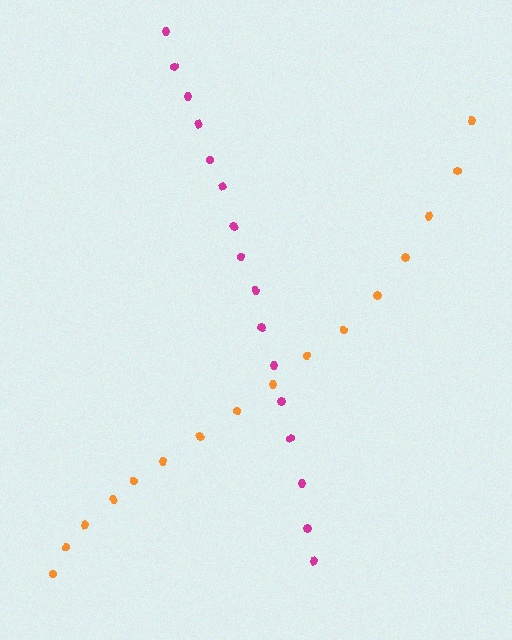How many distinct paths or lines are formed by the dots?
There are 2 distinct paths.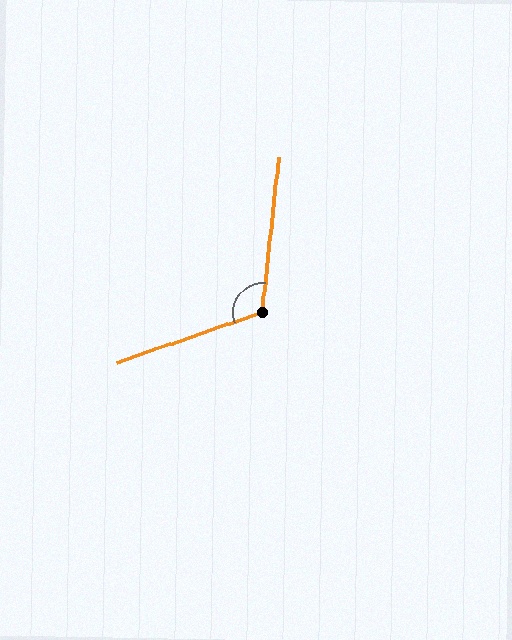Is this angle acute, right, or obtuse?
It is obtuse.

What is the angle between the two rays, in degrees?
Approximately 115 degrees.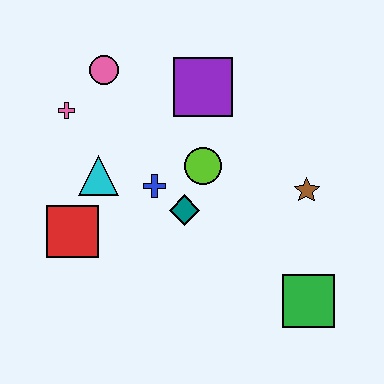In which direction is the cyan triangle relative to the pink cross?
The cyan triangle is below the pink cross.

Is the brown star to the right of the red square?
Yes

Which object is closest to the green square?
The brown star is closest to the green square.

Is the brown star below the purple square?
Yes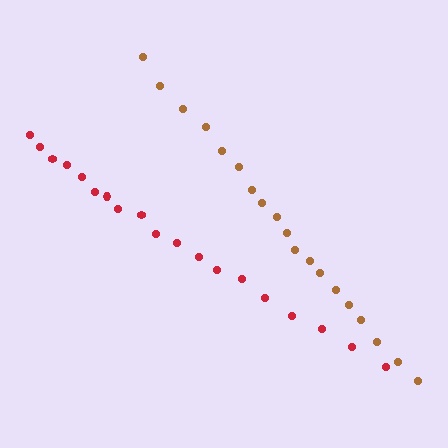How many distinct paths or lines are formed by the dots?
There are 2 distinct paths.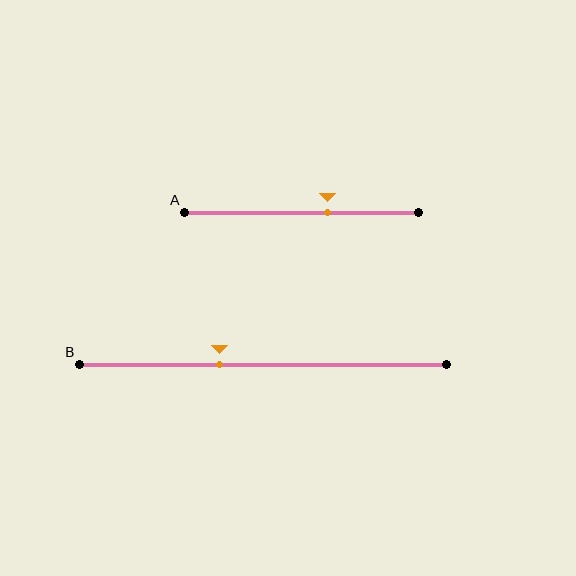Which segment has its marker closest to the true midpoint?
Segment A has its marker closest to the true midpoint.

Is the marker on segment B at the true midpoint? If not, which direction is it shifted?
No, the marker on segment B is shifted to the left by about 12% of the segment length.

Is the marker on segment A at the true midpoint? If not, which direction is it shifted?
No, the marker on segment A is shifted to the right by about 11% of the segment length.